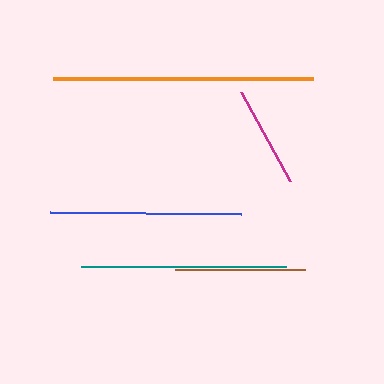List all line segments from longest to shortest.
From longest to shortest: orange, teal, blue, brown, magenta.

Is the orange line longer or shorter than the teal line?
The orange line is longer than the teal line.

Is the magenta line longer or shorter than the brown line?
The brown line is longer than the magenta line.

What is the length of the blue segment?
The blue segment is approximately 191 pixels long.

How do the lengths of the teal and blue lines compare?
The teal and blue lines are approximately the same length.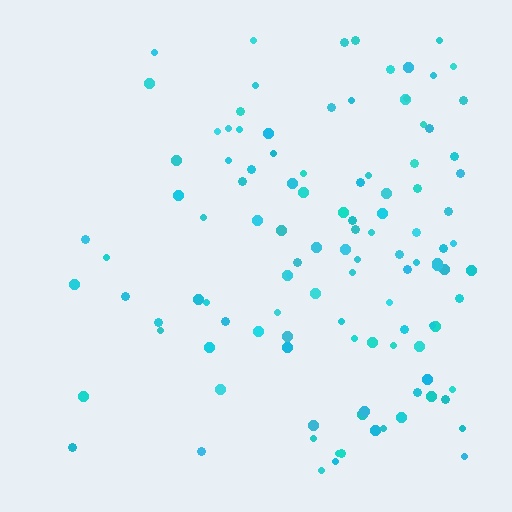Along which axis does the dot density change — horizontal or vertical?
Horizontal.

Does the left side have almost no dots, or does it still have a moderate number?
Still a moderate number, just noticeably fewer than the right.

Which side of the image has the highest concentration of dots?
The right.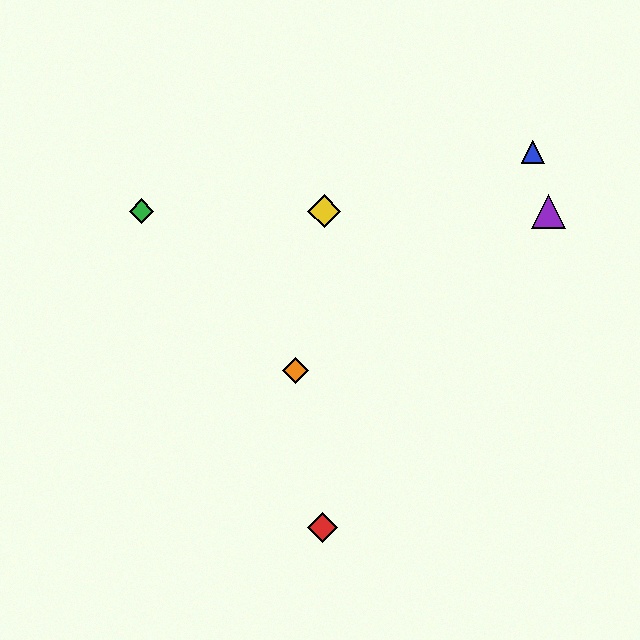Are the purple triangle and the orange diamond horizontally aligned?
No, the purple triangle is at y≈211 and the orange diamond is at y≈371.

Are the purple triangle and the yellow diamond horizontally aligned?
Yes, both are at y≈211.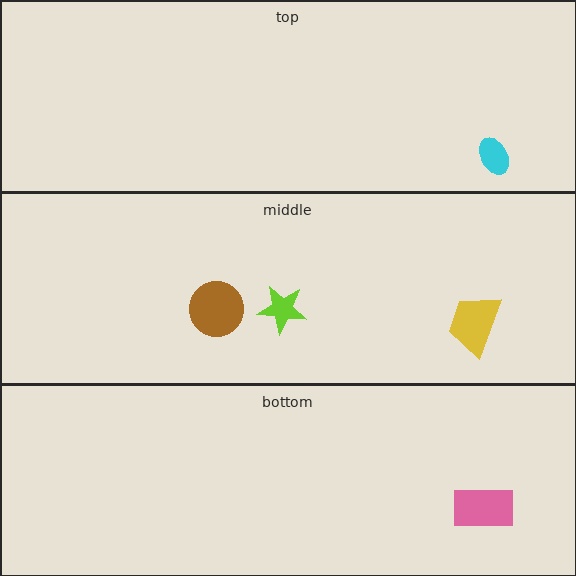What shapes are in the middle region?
The yellow trapezoid, the brown circle, the lime star.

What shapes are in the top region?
The cyan ellipse.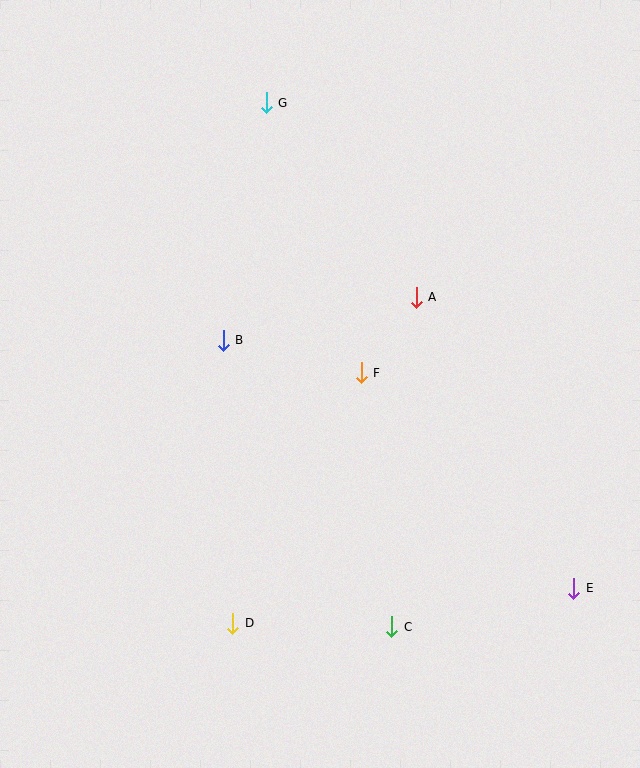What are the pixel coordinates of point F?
Point F is at (361, 373).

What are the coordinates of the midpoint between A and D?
The midpoint between A and D is at (325, 460).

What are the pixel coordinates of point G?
Point G is at (266, 103).